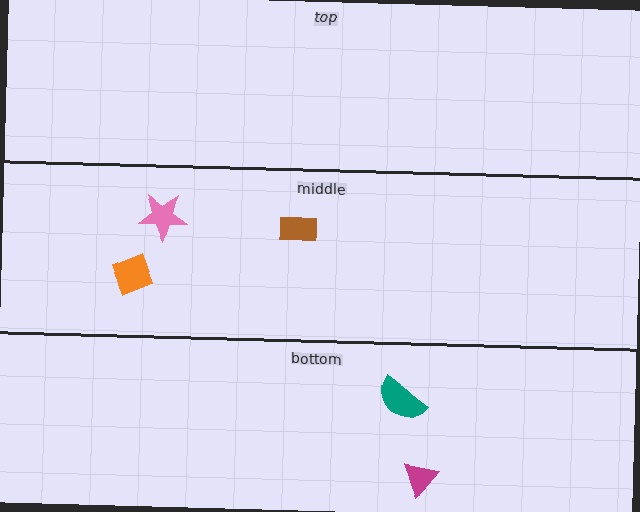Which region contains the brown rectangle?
The middle region.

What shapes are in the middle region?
The orange diamond, the pink star, the brown rectangle.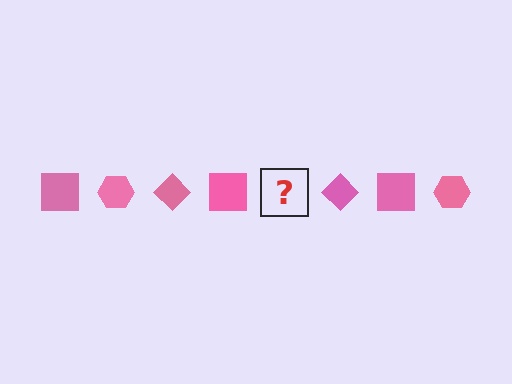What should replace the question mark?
The question mark should be replaced with a pink hexagon.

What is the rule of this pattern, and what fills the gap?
The rule is that the pattern cycles through square, hexagon, diamond shapes in pink. The gap should be filled with a pink hexagon.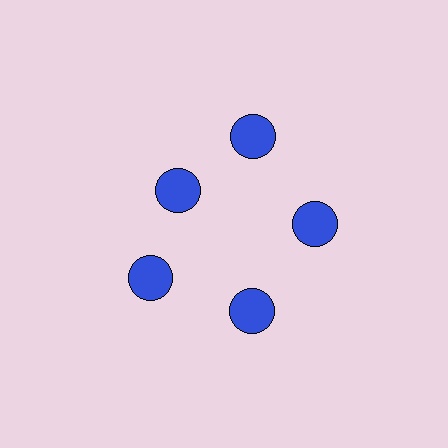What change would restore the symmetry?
The symmetry would be restored by moving it outward, back onto the ring so that all 5 circles sit at equal angles and equal distance from the center.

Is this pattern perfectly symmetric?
No. The 5 blue circles are arranged in a ring, but one element near the 10 o'clock position is pulled inward toward the center, breaking the 5-fold rotational symmetry.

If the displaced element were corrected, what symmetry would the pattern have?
It would have 5-fold rotational symmetry — the pattern would map onto itself every 72 degrees.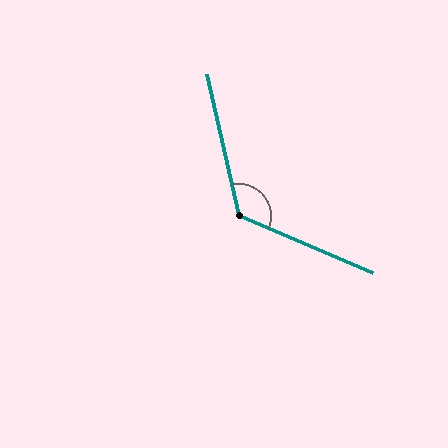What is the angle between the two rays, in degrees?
Approximately 125 degrees.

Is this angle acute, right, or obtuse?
It is obtuse.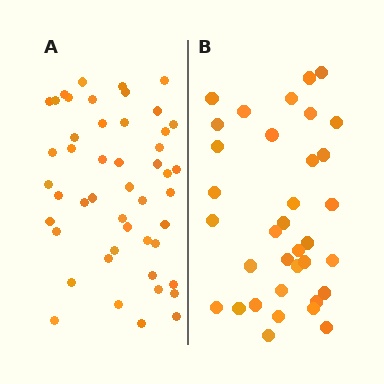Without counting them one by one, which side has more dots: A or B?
Region A (the left region) has more dots.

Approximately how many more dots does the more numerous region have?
Region A has approximately 15 more dots than region B.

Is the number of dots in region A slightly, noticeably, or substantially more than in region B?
Region A has noticeably more, but not dramatically so. The ratio is roughly 1.4 to 1.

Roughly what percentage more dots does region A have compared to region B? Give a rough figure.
About 35% more.